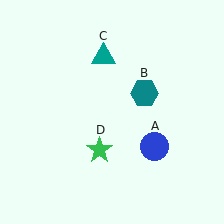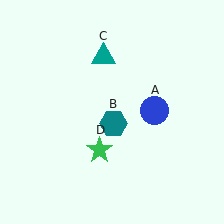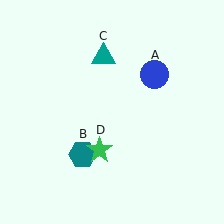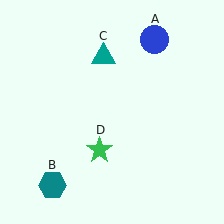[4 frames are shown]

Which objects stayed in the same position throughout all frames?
Teal triangle (object C) and green star (object D) remained stationary.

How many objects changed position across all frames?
2 objects changed position: blue circle (object A), teal hexagon (object B).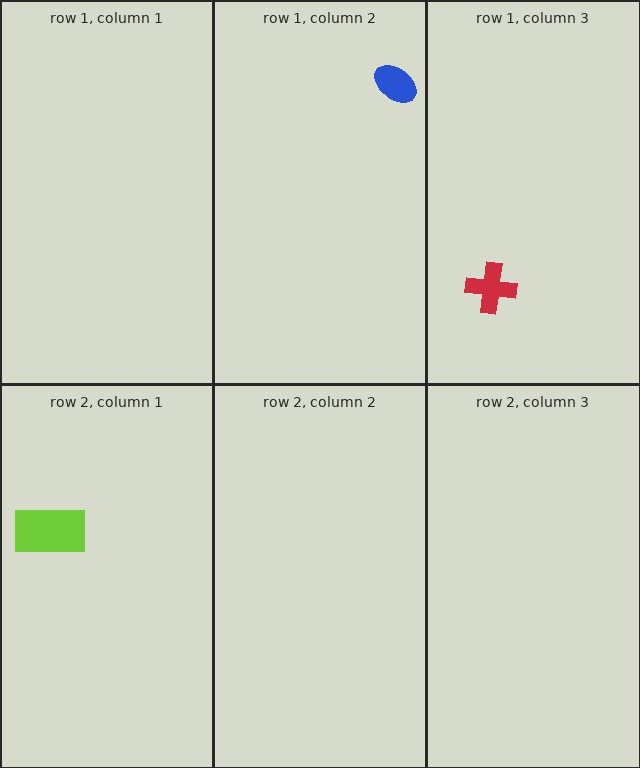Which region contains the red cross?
The row 1, column 3 region.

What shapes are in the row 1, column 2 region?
The blue ellipse.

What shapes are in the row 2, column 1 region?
The lime rectangle.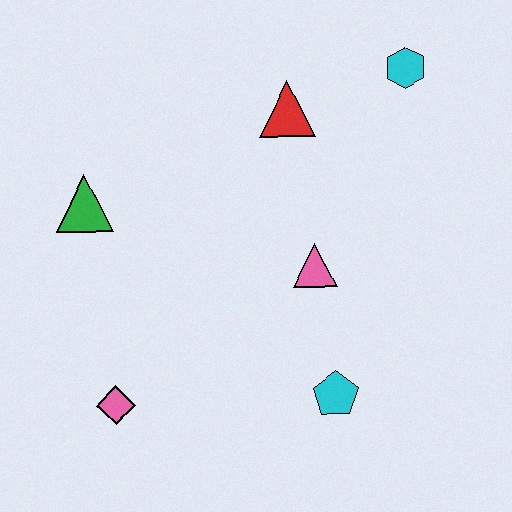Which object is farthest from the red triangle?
The pink diamond is farthest from the red triangle.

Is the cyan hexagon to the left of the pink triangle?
No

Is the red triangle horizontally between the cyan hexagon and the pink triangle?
No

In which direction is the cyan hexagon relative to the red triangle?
The cyan hexagon is to the right of the red triangle.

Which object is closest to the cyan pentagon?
The pink triangle is closest to the cyan pentagon.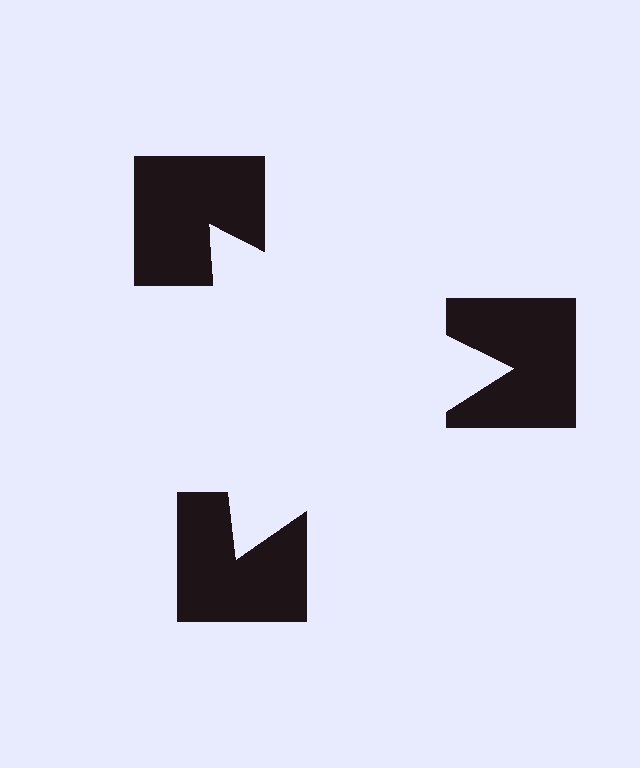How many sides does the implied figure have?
3 sides.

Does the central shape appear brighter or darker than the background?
It typically appears slightly brighter than the background, even though no actual brightness change is drawn.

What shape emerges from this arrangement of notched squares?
An illusory triangle — its edges are inferred from the aligned wedge cuts in the notched squares, not physically drawn.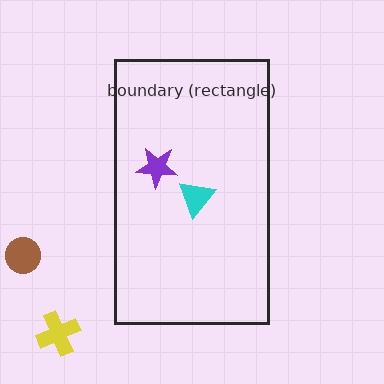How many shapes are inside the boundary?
2 inside, 2 outside.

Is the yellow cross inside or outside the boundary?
Outside.